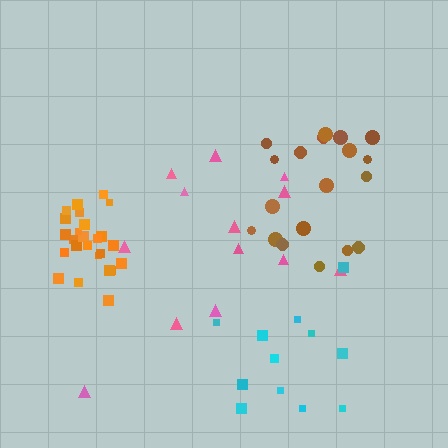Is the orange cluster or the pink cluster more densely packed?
Orange.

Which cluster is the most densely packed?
Orange.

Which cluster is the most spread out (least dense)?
Pink.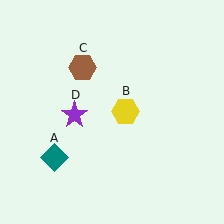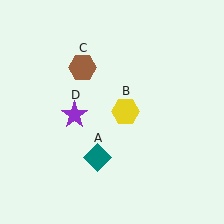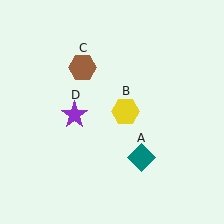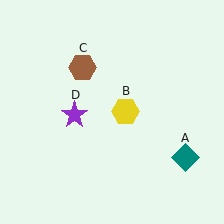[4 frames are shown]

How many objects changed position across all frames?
1 object changed position: teal diamond (object A).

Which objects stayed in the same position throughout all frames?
Yellow hexagon (object B) and brown hexagon (object C) and purple star (object D) remained stationary.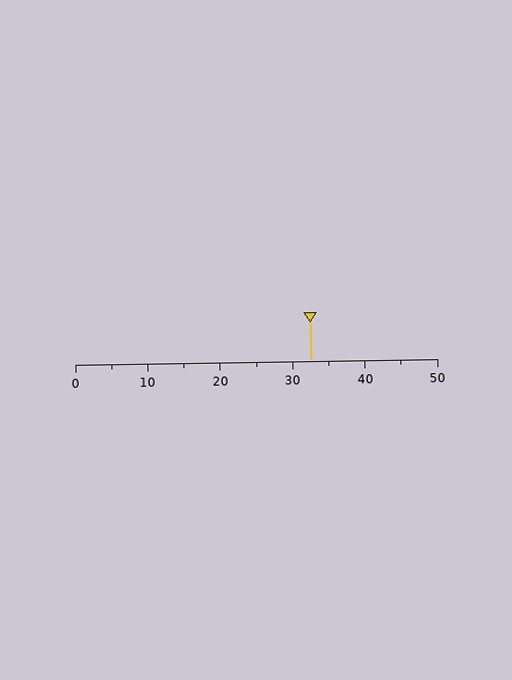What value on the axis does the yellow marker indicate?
The marker indicates approximately 32.5.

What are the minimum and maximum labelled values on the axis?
The axis runs from 0 to 50.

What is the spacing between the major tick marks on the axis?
The major ticks are spaced 10 apart.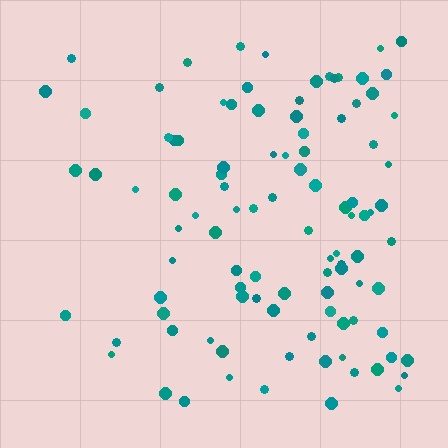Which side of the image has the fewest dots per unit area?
The left.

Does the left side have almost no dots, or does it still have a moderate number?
Still a moderate number, just noticeably fewer than the right.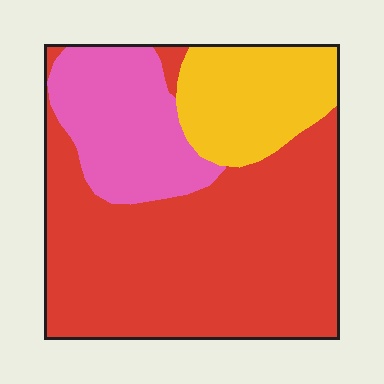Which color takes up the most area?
Red, at roughly 60%.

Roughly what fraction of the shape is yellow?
Yellow takes up about one fifth (1/5) of the shape.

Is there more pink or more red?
Red.